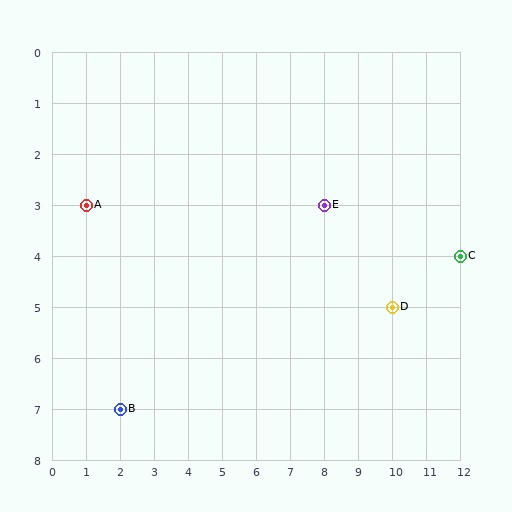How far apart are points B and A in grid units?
Points B and A are 1 column and 4 rows apart (about 4.1 grid units diagonally).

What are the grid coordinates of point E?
Point E is at grid coordinates (8, 3).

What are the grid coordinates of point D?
Point D is at grid coordinates (10, 5).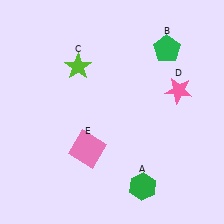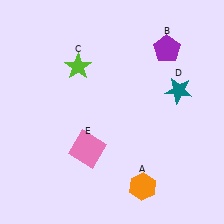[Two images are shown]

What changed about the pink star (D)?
In Image 1, D is pink. In Image 2, it changed to teal.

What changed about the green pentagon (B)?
In Image 1, B is green. In Image 2, it changed to purple.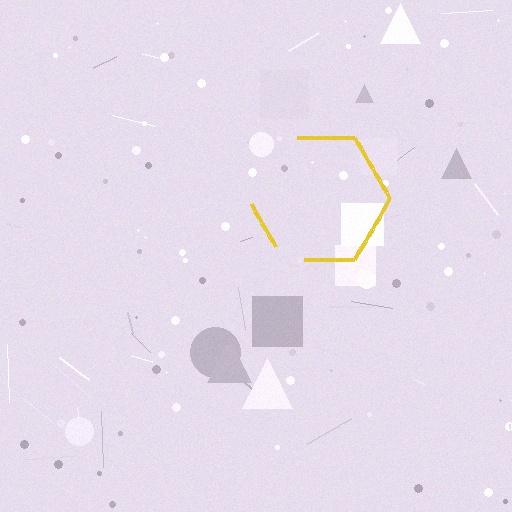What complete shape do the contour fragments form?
The contour fragments form a hexagon.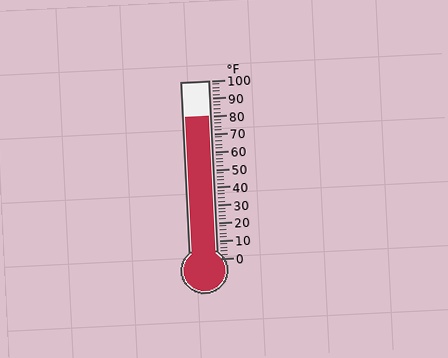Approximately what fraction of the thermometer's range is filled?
The thermometer is filled to approximately 80% of its range.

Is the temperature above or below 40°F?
The temperature is above 40°F.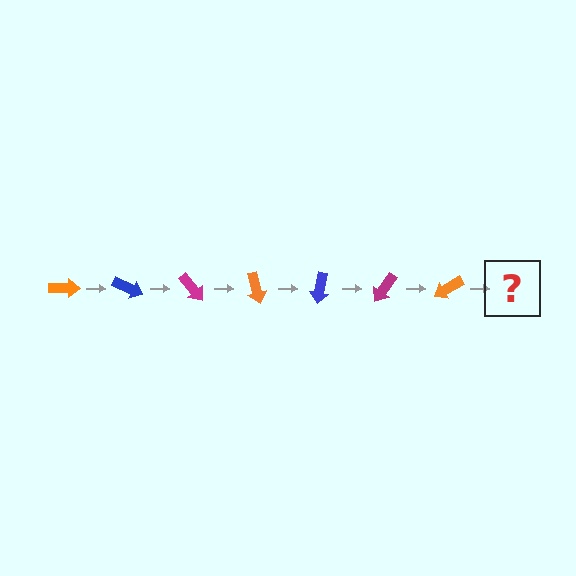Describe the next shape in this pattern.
It should be a blue arrow, rotated 175 degrees from the start.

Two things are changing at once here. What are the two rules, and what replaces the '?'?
The two rules are that it rotates 25 degrees each step and the color cycles through orange, blue, and magenta. The '?' should be a blue arrow, rotated 175 degrees from the start.